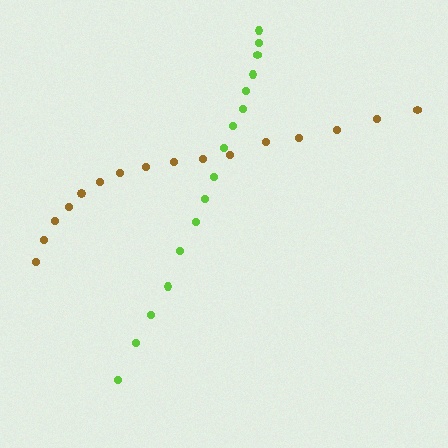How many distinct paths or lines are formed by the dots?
There are 2 distinct paths.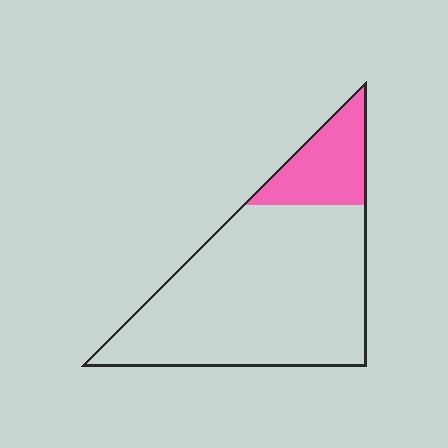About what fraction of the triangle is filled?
About one fifth (1/5).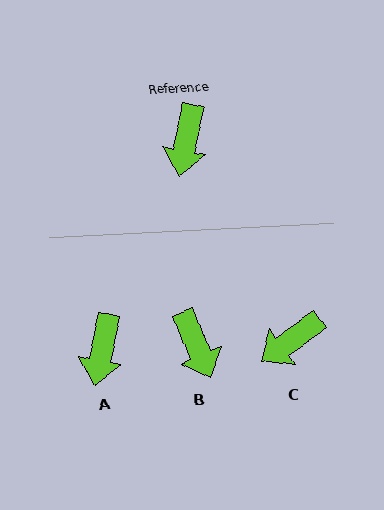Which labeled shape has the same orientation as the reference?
A.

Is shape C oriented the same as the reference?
No, it is off by about 43 degrees.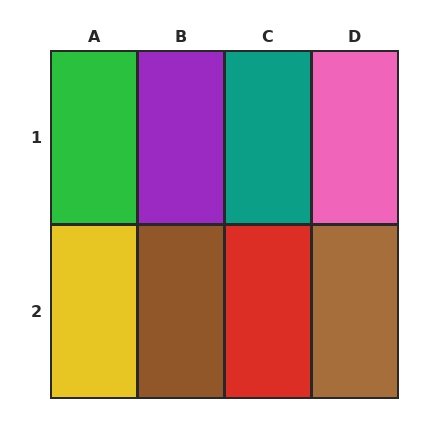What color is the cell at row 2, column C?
Red.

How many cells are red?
1 cell is red.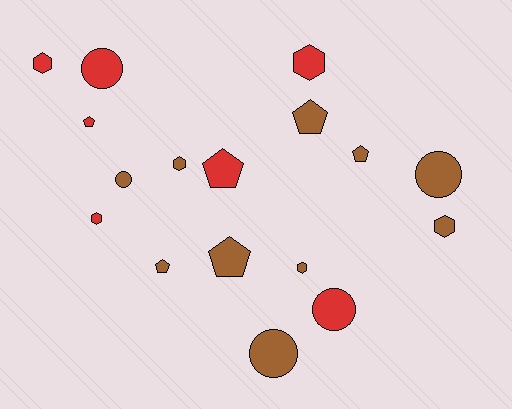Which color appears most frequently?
Brown, with 10 objects.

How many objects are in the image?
There are 17 objects.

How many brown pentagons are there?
There are 4 brown pentagons.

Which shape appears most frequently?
Pentagon, with 6 objects.